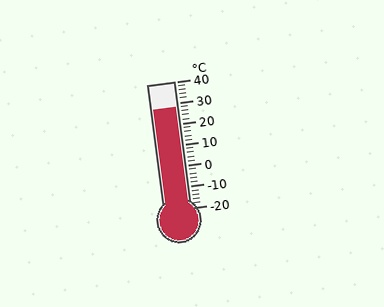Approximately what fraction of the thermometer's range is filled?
The thermometer is filled to approximately 80% of its range.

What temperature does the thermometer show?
The thermometer shows approximately 28°C.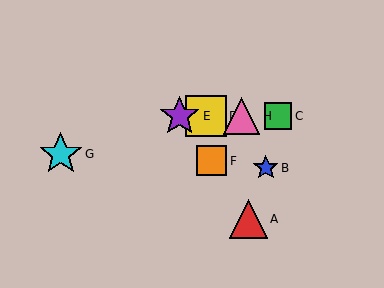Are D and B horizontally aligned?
No, D is at y≈116 and B is at y≈168.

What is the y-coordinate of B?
Object B is at y≈168.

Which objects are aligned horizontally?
Objects C, D, E, H are aligned horizontally.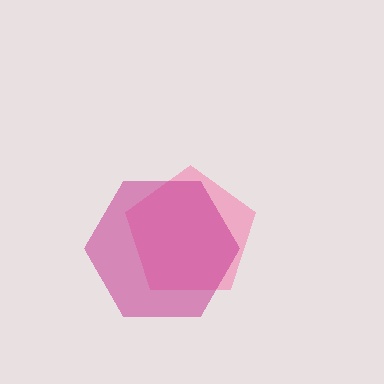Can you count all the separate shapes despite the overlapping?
Yes, there are 2 separate shapes.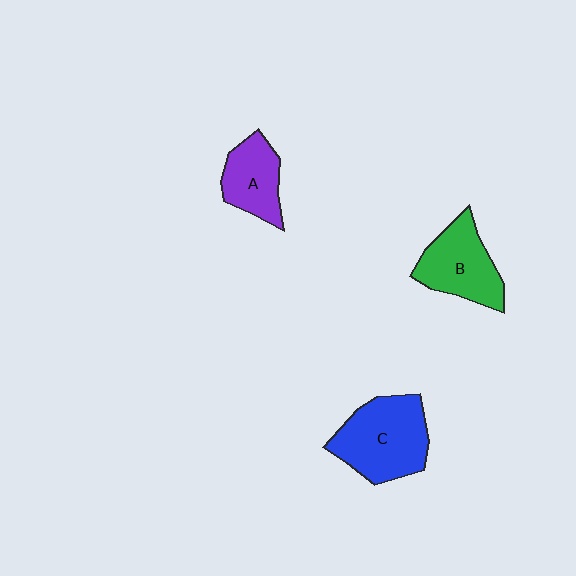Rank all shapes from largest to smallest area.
From largest to smallest: C (blue), B (green), A (purple).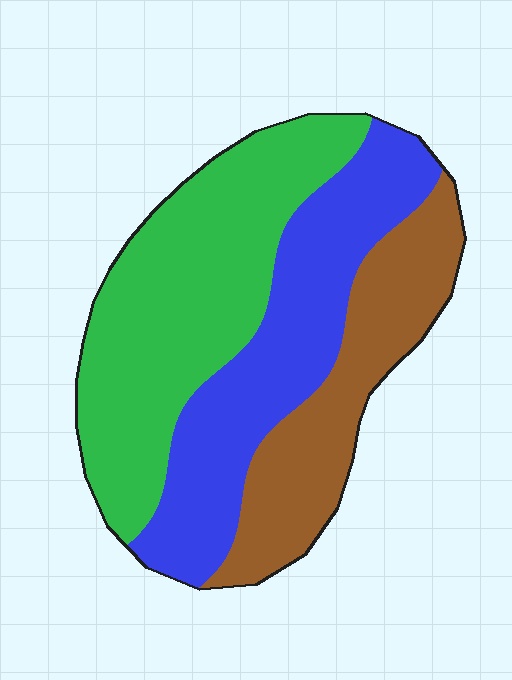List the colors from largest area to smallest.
From largest to smallest: green, blue, brown.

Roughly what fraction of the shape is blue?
Blue covers 33% of the shape.